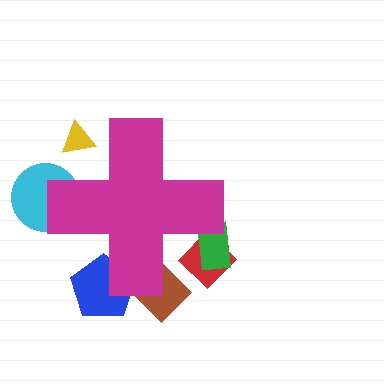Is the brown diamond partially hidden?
Yes, the brown diamond is partially hidden behind the magenta cross.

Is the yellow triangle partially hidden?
Yes, the yellow triangle is partially hidden behind the magenta cross.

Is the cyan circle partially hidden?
Yes, the cyan circle is partially hidden behind the magenta cross.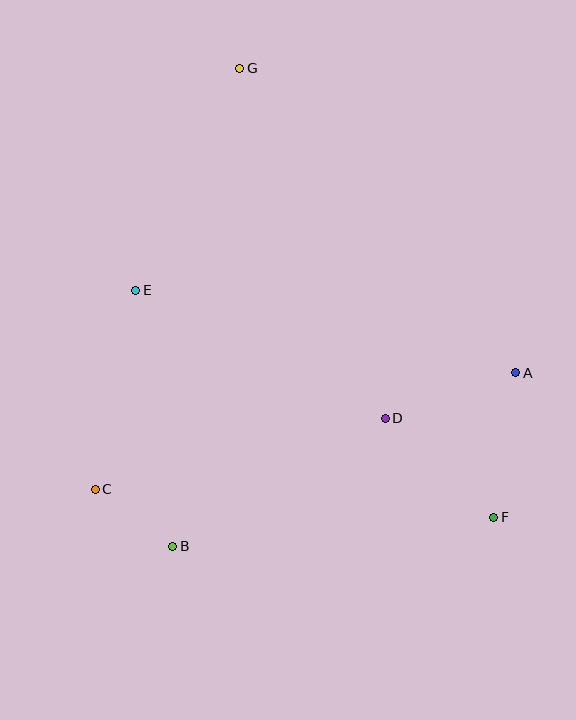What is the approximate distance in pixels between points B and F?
The distance between B and F is approximately 322 pixels.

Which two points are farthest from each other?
Points F and G are farthest from each other.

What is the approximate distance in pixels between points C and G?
The distance between C and G is approximately 445 pixels.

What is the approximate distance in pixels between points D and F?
The distance between D and F is approximately 147 pixels.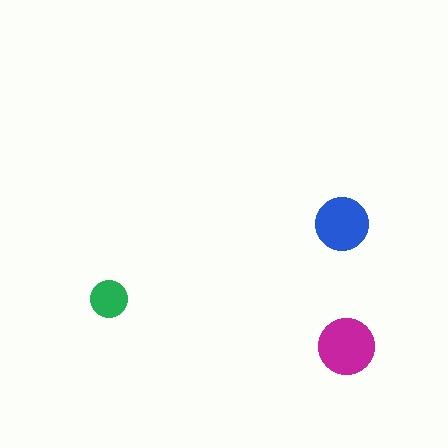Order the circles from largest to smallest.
the magenta one, the blue one, the green one.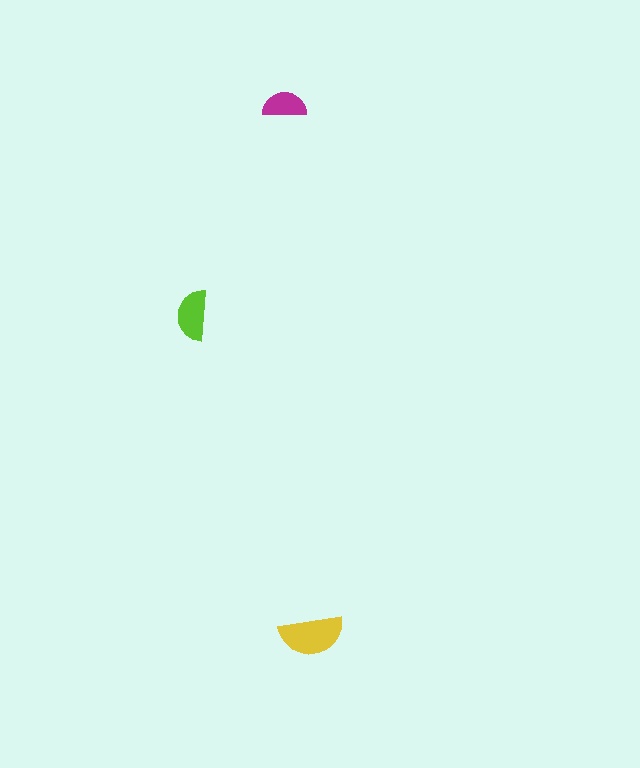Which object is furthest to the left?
The lime semicircle is leftmost.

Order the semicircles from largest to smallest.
the yellow one, the lime one, the magenta one.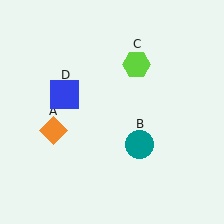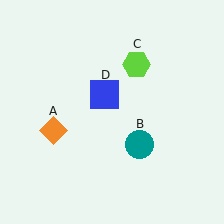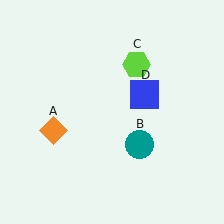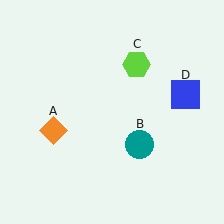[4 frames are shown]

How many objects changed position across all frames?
1 object changed position: blue square (object D).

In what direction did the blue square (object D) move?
The blue square (object D) moved right.